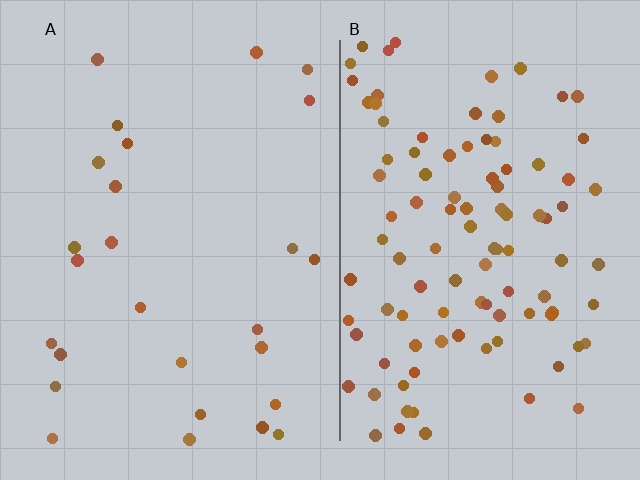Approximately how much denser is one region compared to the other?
Approximately 4.0× — region B over region A.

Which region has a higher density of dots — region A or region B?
B (the right).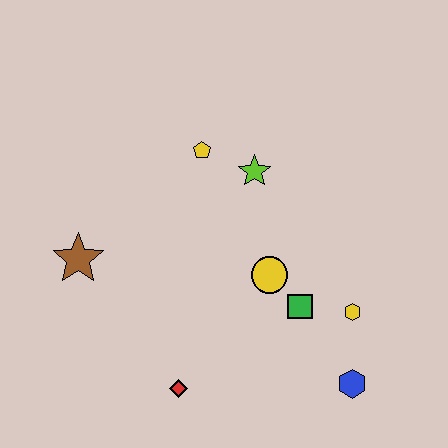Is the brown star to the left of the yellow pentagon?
Yes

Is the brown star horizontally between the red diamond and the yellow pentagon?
No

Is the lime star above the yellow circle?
Yes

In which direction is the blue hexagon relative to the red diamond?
The blue hexagon is to the right of the red diamond.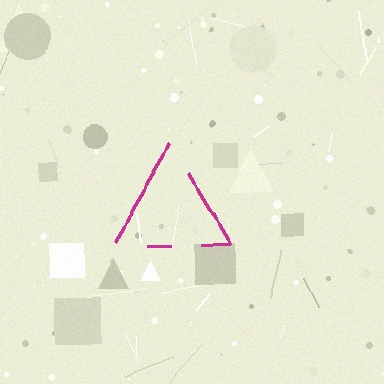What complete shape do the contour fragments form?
The contour fragments form a triangle.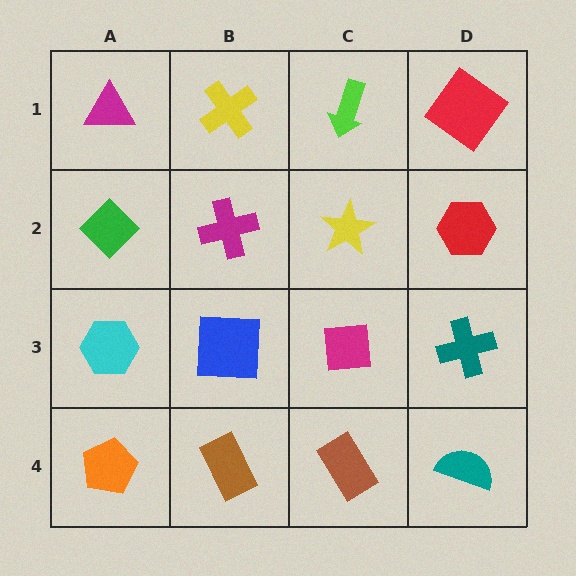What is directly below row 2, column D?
A teal cross.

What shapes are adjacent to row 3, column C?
A yellow star (row 2, column C), a brown rectangle (row 4, column C), a blue square (row 3, column B), a teal cross (row 3, column D).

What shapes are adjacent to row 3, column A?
A green diamond (row 2, column A), an orange pentagon (row 4, column A), a blue square (row 3, column B).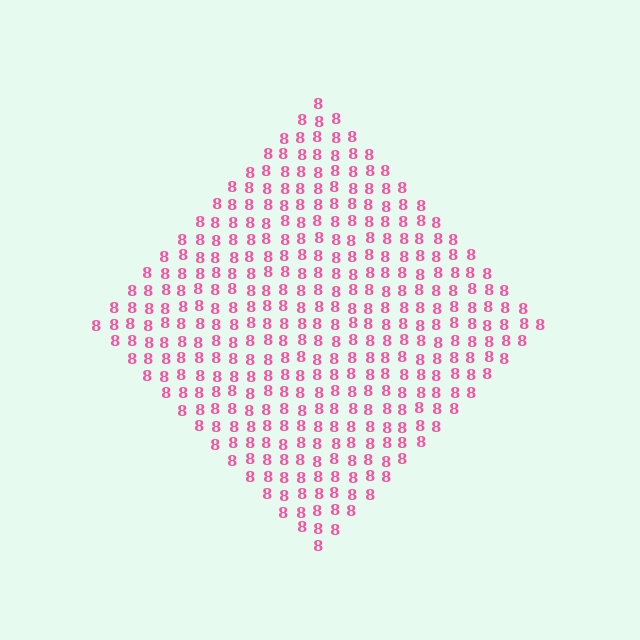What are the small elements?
The small elements are digit 8's.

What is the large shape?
The large shape is a diamond.